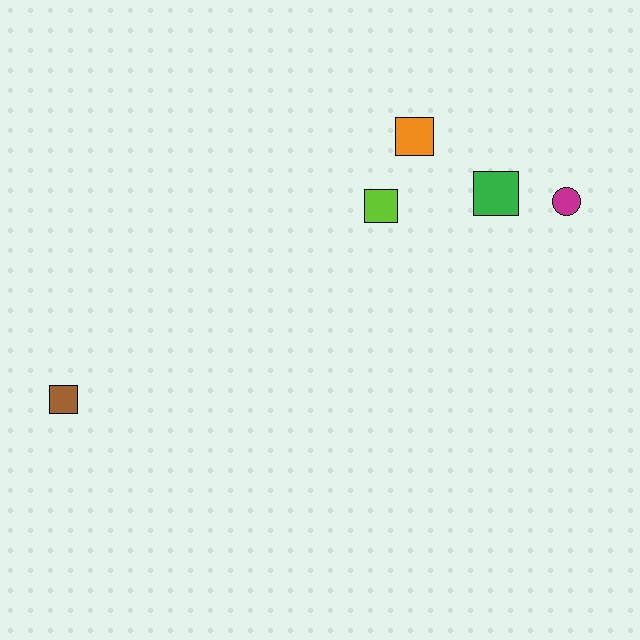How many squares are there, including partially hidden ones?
There are 4 squares.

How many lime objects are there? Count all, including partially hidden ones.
There is 1 lime object.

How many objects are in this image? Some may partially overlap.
There are 5 objects.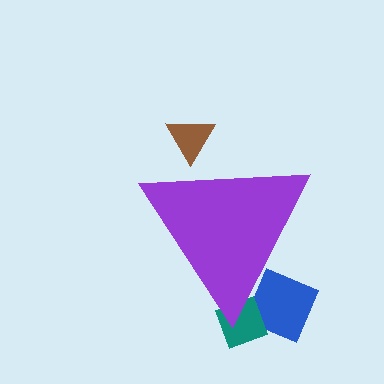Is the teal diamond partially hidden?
Yes, the teal diamond is partially hidden behind the purple triangle.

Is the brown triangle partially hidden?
Yes, the brown triangle is partially hidden behind the purple triangle.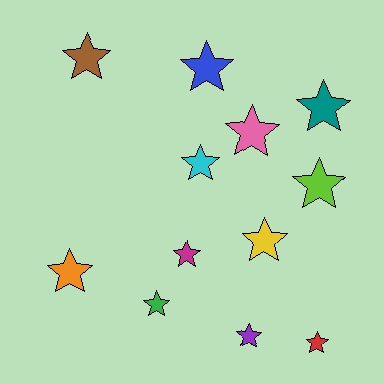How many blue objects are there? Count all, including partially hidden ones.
There is 1 blue object.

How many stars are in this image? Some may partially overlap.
There are 12 stars.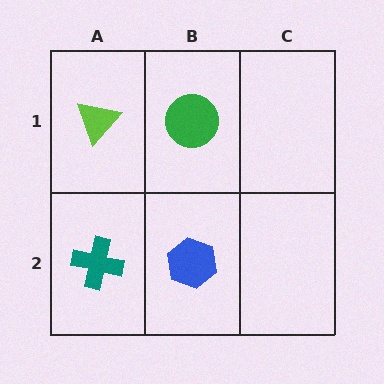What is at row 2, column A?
A teal cross.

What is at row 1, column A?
A lime triangle.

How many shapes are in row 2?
2 shapes.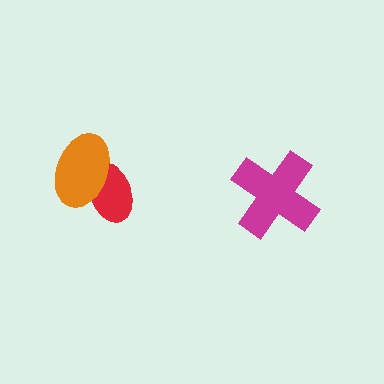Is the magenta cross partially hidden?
No, no other shape covers it.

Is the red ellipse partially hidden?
Yes, it is partially covered by another shape.